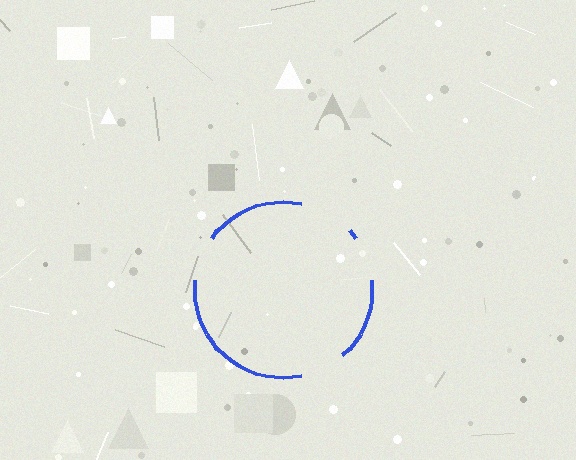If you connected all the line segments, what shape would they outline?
They would outline a circle.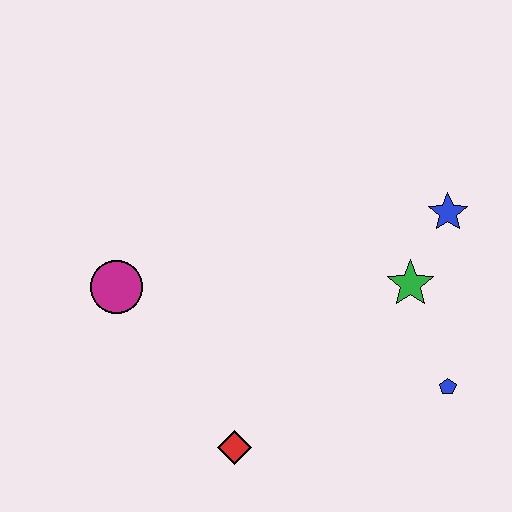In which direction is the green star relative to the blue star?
The green star is below the blue star.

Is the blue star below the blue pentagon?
No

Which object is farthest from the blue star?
The magenta circle is farthest from the blue star.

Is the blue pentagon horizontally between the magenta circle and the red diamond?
No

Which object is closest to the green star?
The blue star is closest to the green star.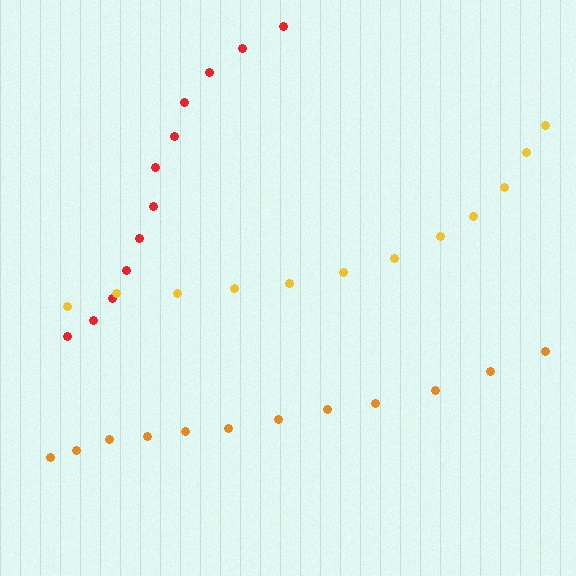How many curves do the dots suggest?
There are 3 distinct paths.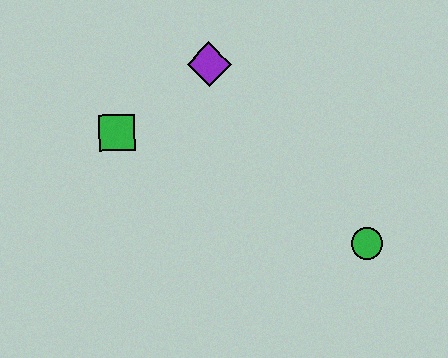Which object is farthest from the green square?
The green circle is farthest from the green square.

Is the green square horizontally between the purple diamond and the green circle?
No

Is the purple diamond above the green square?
Yes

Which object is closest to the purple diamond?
The green square is closest to the purple diamond.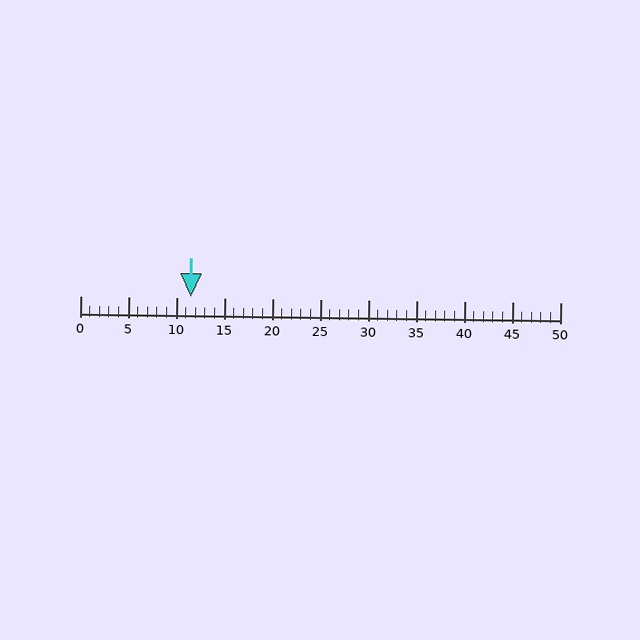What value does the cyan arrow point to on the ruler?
The cyan arrow points to approximately 12.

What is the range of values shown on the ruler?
The ruler shows values from 0 to 50.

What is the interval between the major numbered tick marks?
The major tick marks are spaced 5 units apart.